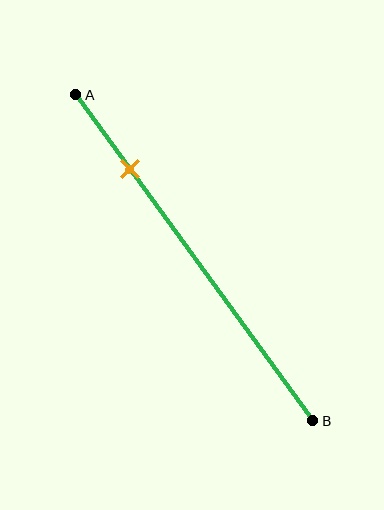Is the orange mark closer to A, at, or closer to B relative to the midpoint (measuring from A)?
The orange mark is closer to point A than the midpoint of segment AB.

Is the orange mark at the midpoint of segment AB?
No, the mark is at about 25% from A, not at the 50% midpoint.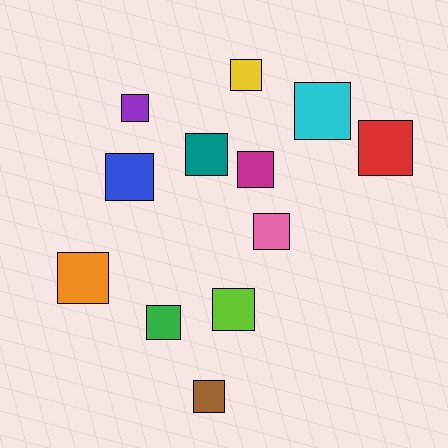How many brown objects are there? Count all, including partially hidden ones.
There is 1 brown object.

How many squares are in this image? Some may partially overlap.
There are 12 squares.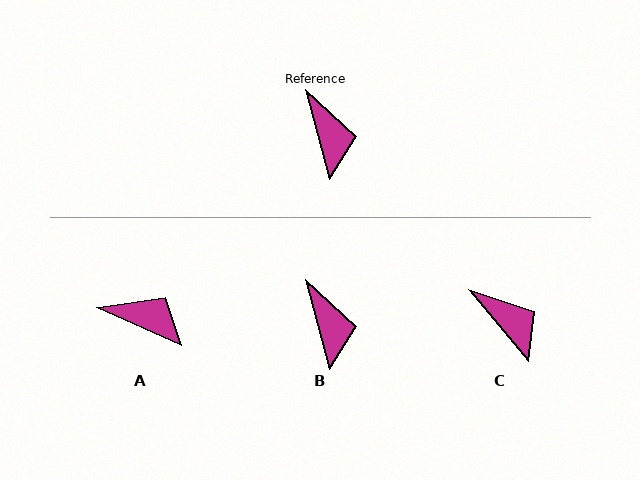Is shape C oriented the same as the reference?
No, it is off by about 25 degrees.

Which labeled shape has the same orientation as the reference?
B.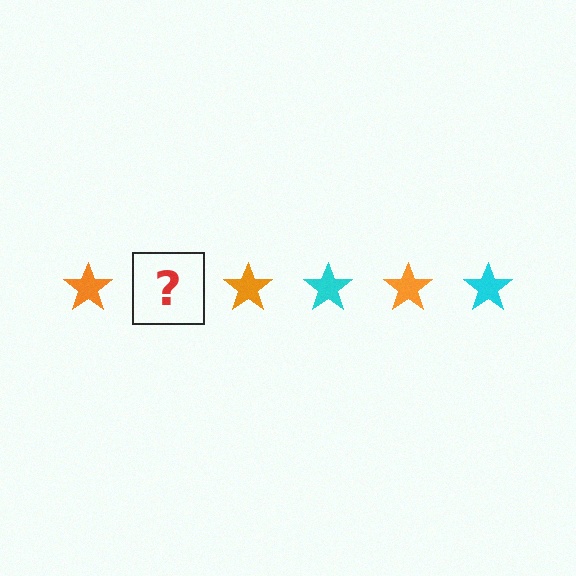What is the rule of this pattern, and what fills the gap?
The rule is that the pattern cycles through orange, cyan stars. The gap should be filled with a cyan star.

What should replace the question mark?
The question mark should be replaced with a cyan star.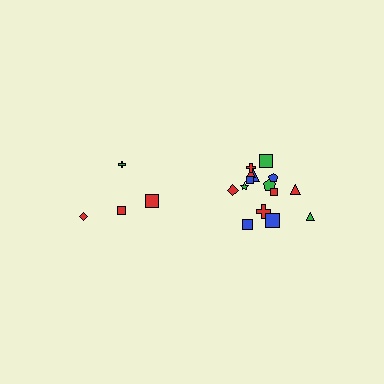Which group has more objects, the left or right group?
The right group.